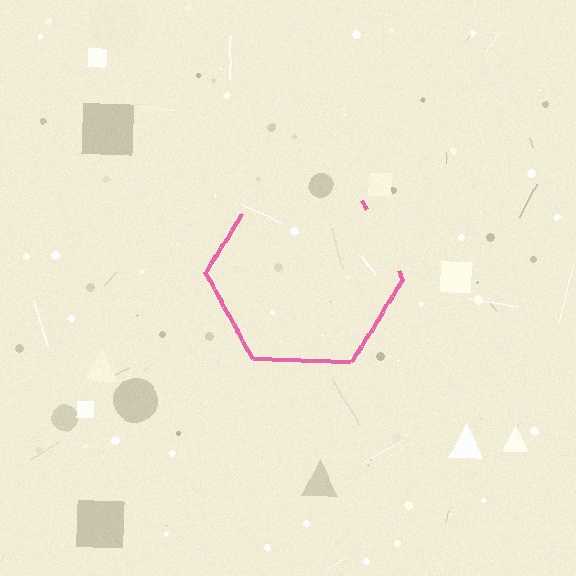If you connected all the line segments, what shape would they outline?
They would outline a hexagon.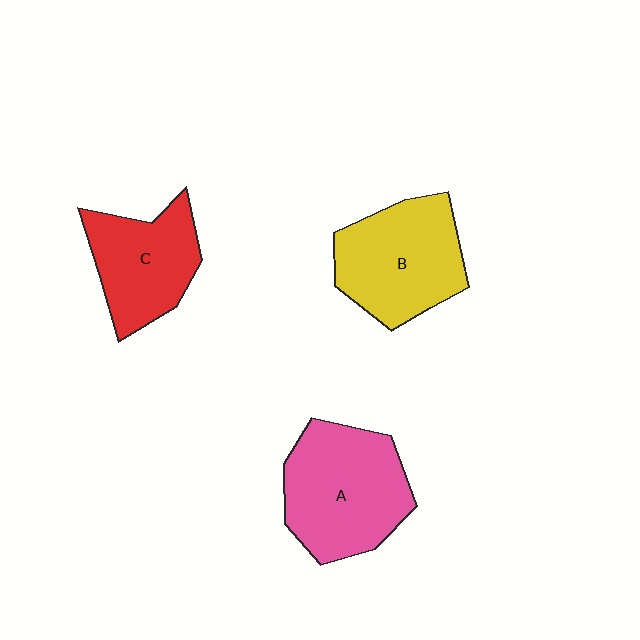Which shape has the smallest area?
Shape C (red).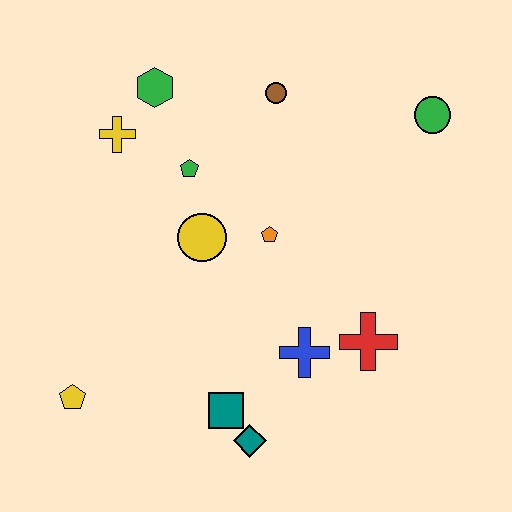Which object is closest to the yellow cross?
The green hexagon is closest to the yellow cross.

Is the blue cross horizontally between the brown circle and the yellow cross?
No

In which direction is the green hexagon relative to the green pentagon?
The green hexagon is above the green pentagon.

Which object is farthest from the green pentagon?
The teal diamond is farthest from the green pentagon.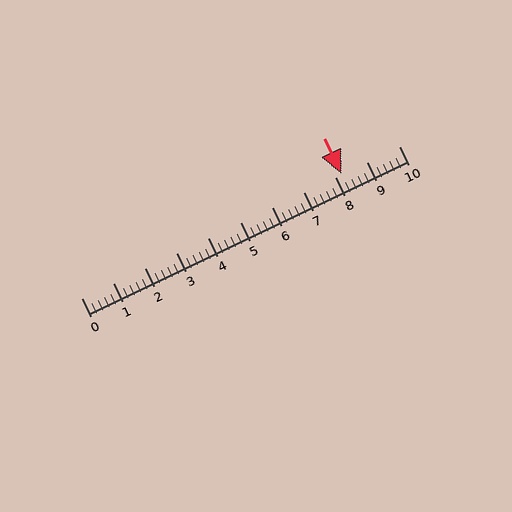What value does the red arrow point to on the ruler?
The red arrow points to approximately 8.2.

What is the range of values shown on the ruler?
The ruler shows values from 0 to 10.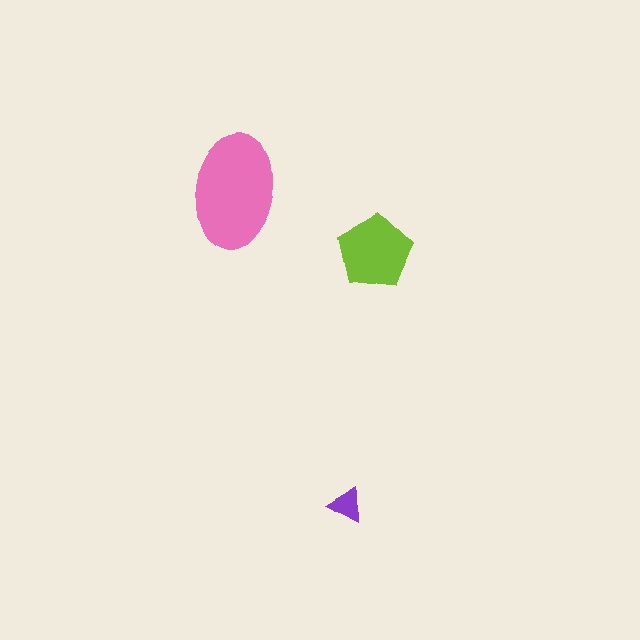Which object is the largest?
The pink ellipse.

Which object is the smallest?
The purple triangle.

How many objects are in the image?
There are 3 objects in the image.